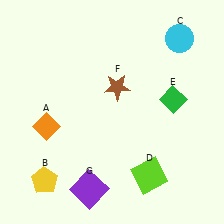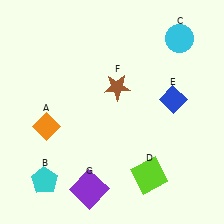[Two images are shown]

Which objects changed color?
B changed from yellow to cyan. E changed from green to blue.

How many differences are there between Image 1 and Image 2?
There are 2 differences between the two images.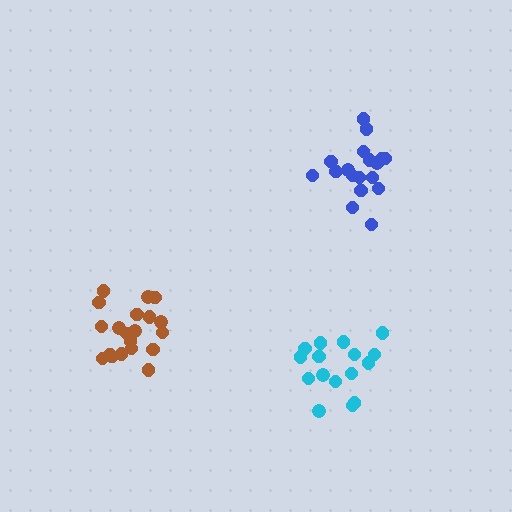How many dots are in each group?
Group 1: 18 dots, Group 2: 20 dots, Group 3: 16 dots (54 total).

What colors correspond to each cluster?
The clusters are colored: blue, brown, cyan.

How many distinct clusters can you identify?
There are 3 distinct clusters.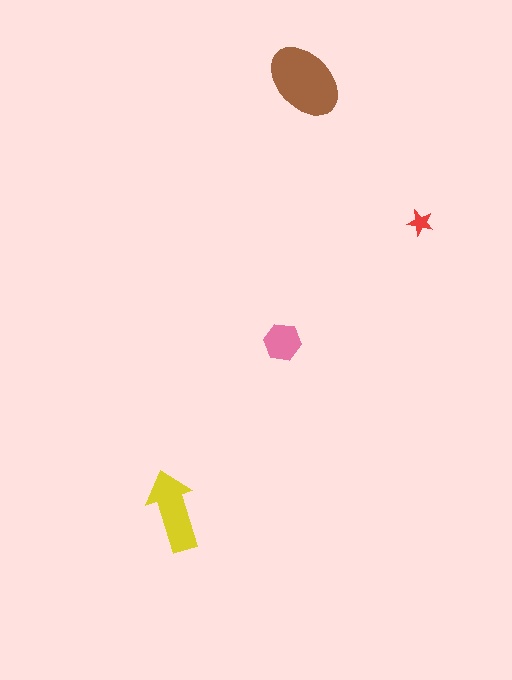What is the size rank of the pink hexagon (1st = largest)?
3rd.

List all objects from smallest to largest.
The red star, the pink hexagon, the yellow arrow, the brown ellipse.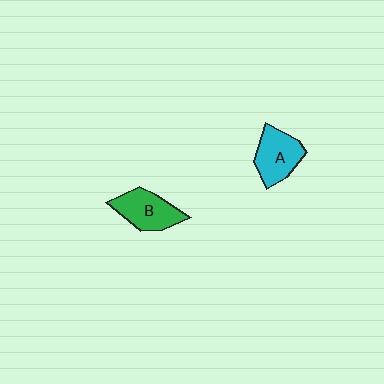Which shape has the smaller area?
Shape A (cyan).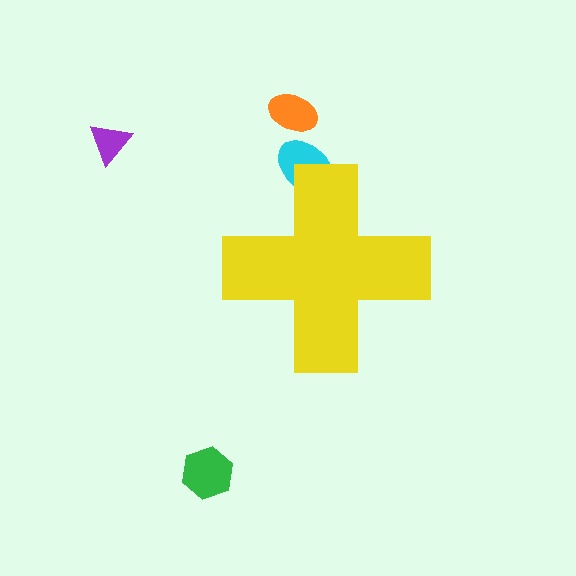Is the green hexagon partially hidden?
No, the green hexagon is fully visible.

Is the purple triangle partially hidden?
No, the purple triangle is fully visible.